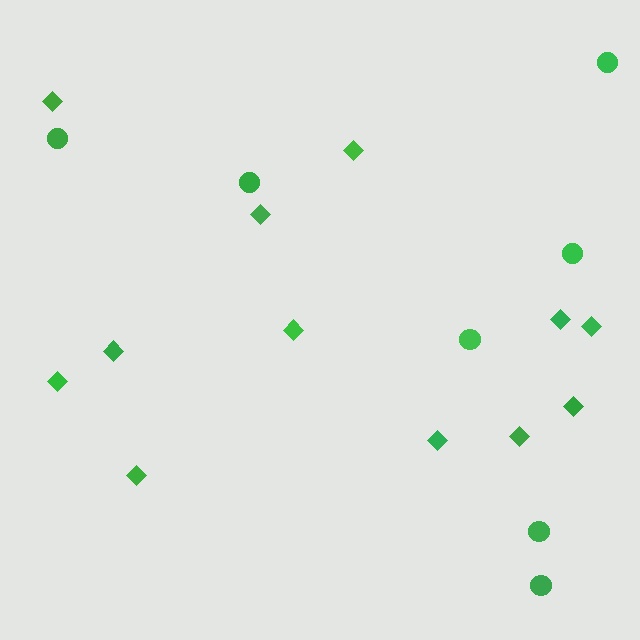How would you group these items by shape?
There are 2 groups: one group of circles (7) and one group of diamonds (12).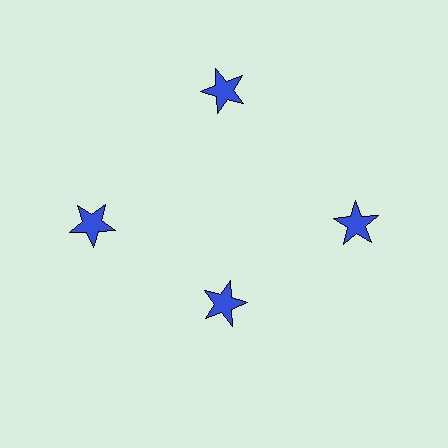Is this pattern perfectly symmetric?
No. The 4 blue stars are arranged in a ring, but one element near the 6 o'clock position is pulled inward toward the center, breaking the 4-fold rotational symmetry.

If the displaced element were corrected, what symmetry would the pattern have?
It would have 4-fold rotational symmetry — the pattern would map onto itself every 90 degrees.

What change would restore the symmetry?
The symmetry would be restored by moving it outward, back onto the ring so that all 4 stars sit at equal angles and equal distance from the center.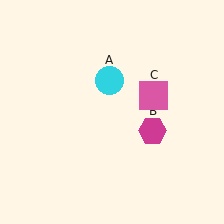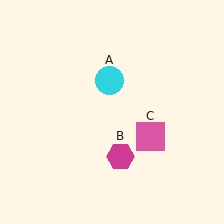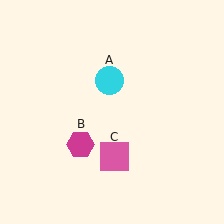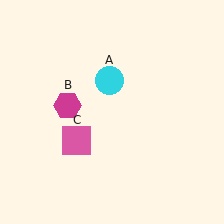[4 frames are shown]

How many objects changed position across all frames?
2 objects changed position: magenta hexagon (object B), pink square (object C).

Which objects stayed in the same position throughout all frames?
Cyan circle (object A) remained stationary.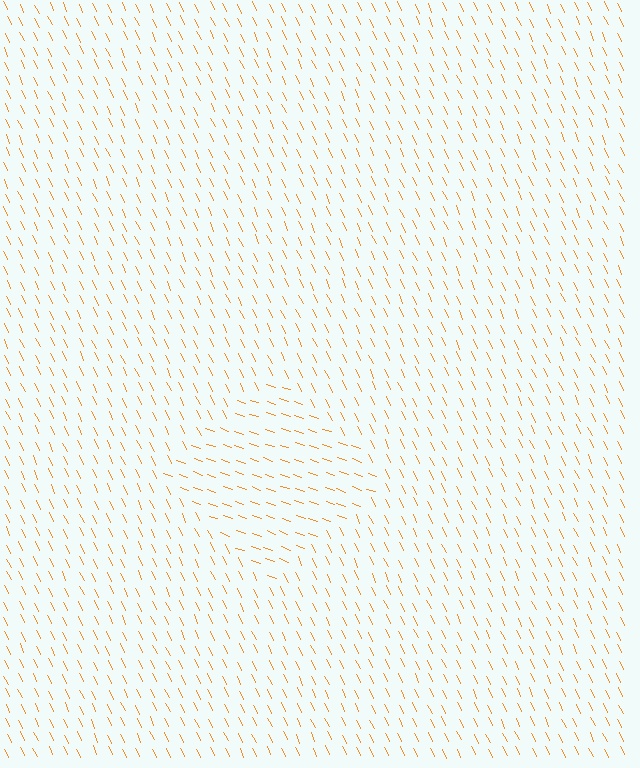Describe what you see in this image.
The image is filled with small orange line segments. A diamond region in the image has lines oriented differently from the surrounding lines, creating a visible texture boundary.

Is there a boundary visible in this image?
Yes, there is a texture boundary formed by a change in line orientation.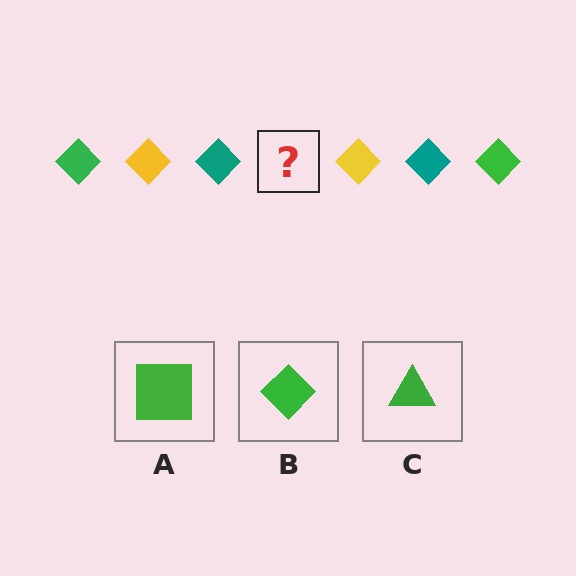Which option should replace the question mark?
Option B.